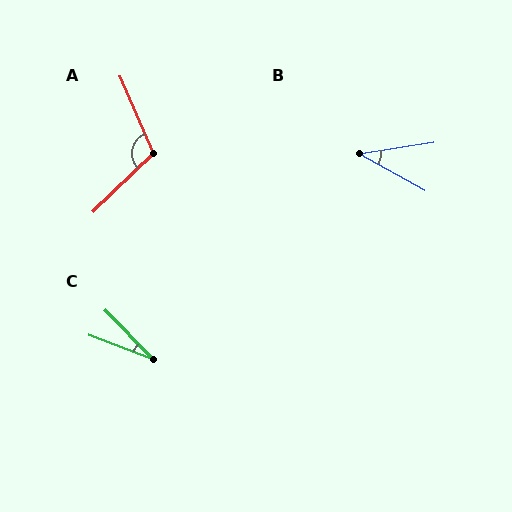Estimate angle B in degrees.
Approximately 38 degrees.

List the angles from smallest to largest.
C (25°), B (38°), A (111°).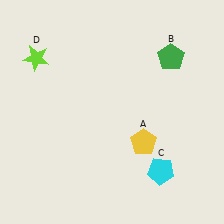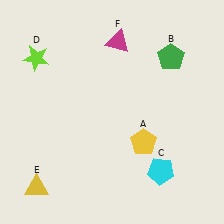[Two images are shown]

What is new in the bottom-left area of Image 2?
A yellow triangle (E) was added in the bottom-left area of Image 2.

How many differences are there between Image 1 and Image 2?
There are 2 differences between the two images.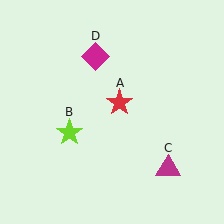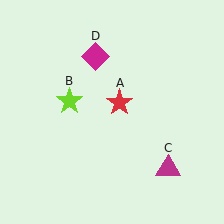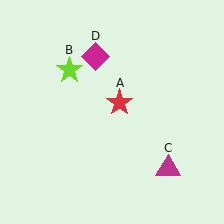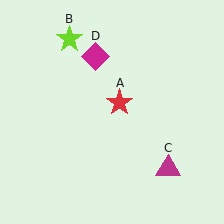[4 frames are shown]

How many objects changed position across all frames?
1 object changed position: lime star (object B).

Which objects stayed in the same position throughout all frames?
Red star (object A) and magenta triangle (object C) and magenta diamond (object D) remained stationary.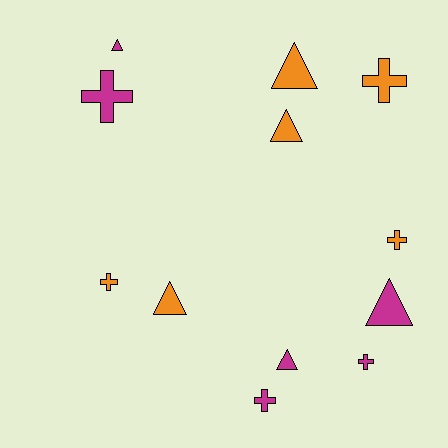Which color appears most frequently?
Orange, with 6 objects.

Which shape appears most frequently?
Triangle, with 6 objects.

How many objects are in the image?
There are 12 objects.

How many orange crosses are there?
There are 3 orange crosses.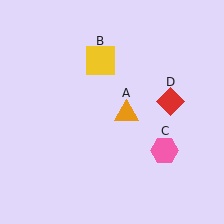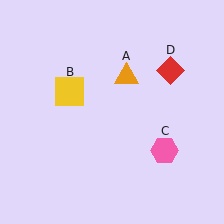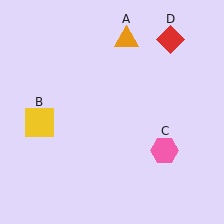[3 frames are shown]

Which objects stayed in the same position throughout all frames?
Pink hexagon (object C) remained stationary.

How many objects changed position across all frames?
3 objects changed position: orange triangle (object A), yellow square (object B), red diamond (object D).